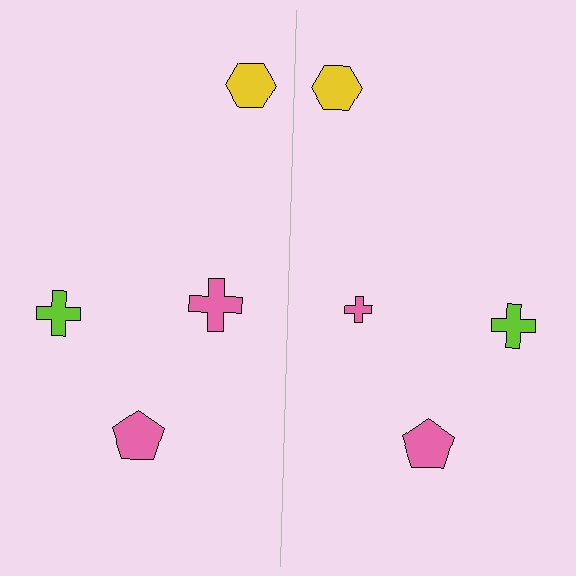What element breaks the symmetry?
The pink cross on the right side has a different size than its mirror counterpart.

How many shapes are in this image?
There are 8 shapes in this image.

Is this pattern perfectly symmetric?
No, the pattern is not perfectly symmetric. The pink cross on the right side has a different size than its mirror counterpart.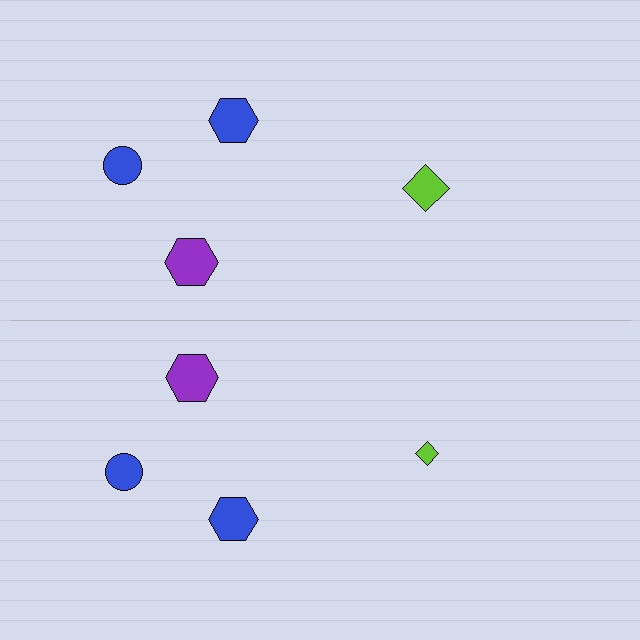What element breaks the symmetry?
The lime diamond on the bottom side has a different size than its mirror counterpart.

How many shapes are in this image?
There are 8 shapes in this image.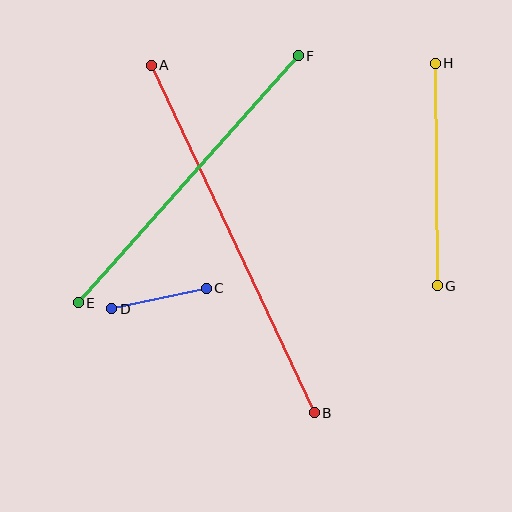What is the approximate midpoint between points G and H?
The midpoint is at approximately (436, 175) pixels.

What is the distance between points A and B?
The distance is approximately 384 pixels.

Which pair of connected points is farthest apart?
Points A and B are farthest apart.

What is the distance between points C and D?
The distance is approximately 97 pixels.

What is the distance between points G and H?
The distance is approximately 222 pixels.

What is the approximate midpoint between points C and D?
The midpoint is at approximately (159, 299) pixels.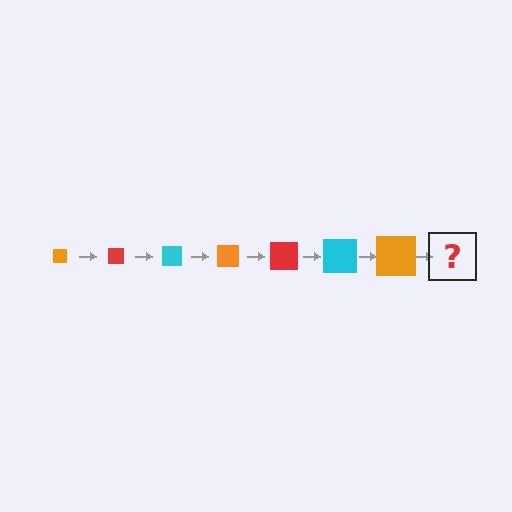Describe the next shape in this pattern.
It should be a red square, larger than the previous one.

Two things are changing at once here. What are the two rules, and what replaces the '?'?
The two rules are that the square grows larger each step and the color cycles through orange, red, and cyan. The '?' should be a red square, larger than the previous one.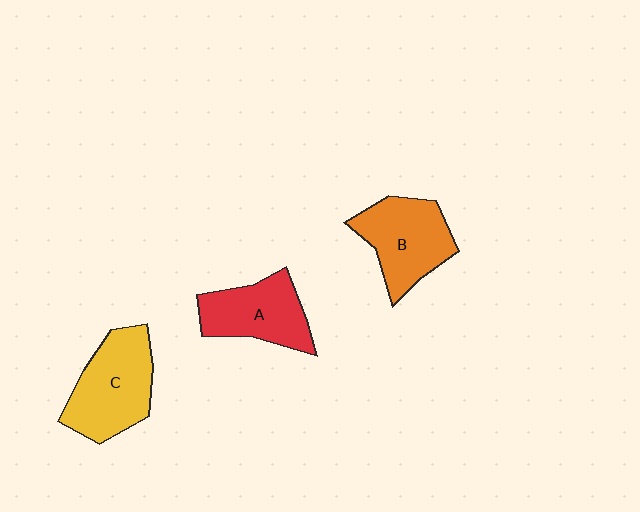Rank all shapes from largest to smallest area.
From largest to smallest: C (yellow), B (orange), A (red).